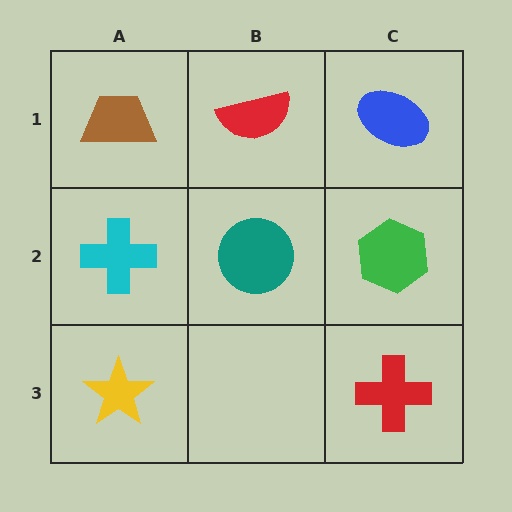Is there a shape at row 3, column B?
No, that cell is empty.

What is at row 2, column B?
A teal circle.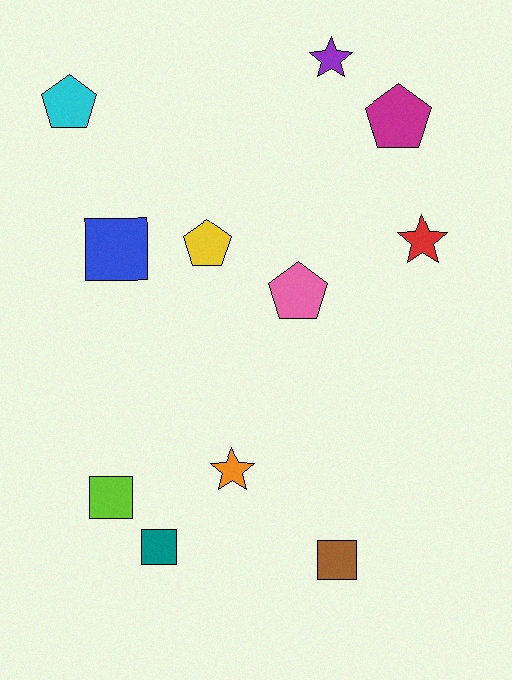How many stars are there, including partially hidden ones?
There are 3 stars.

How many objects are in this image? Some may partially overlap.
There are 11 objects.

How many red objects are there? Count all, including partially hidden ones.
There is 1 red object.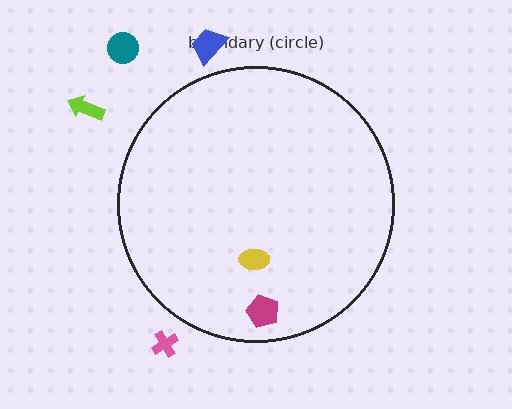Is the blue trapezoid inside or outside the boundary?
Outside.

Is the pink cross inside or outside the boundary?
Outside.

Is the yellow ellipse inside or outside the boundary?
Inside.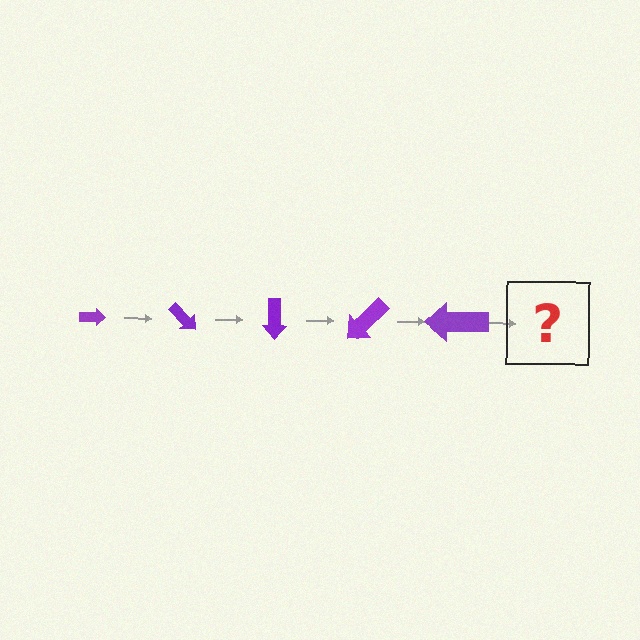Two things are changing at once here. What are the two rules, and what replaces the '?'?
The two rules are that the arrow grows larger each step and it rotates 45 degrees each step. The '?' should be an arrow, larger than the previous one and rotated 225 degrees from the start.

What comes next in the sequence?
The next element should be an arrow, larger than the previous one and rotated 225 degrees from the start.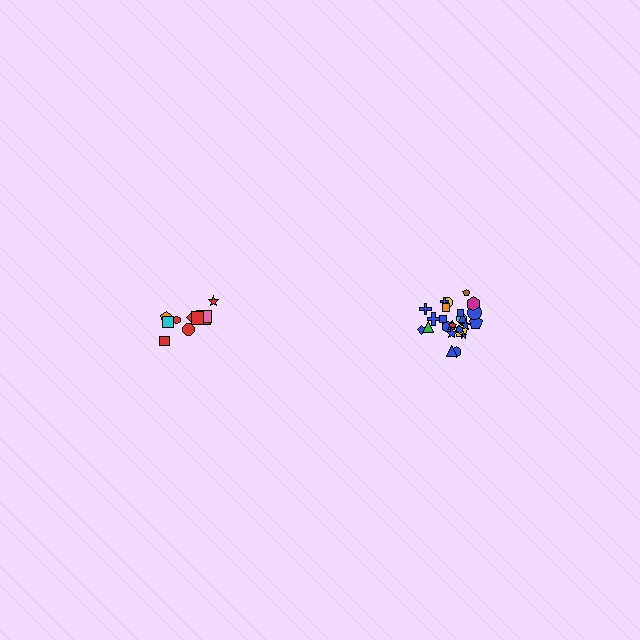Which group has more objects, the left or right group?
The right group.